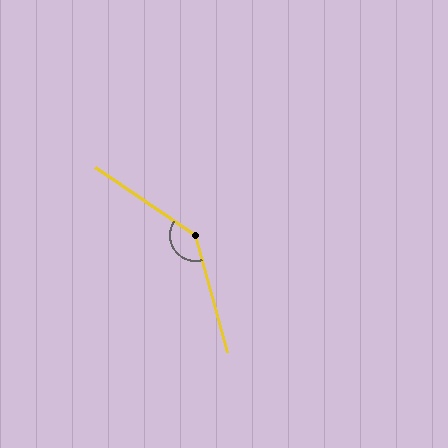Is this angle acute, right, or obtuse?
It is obtuse.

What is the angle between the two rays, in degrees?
Approximately 140 degrees.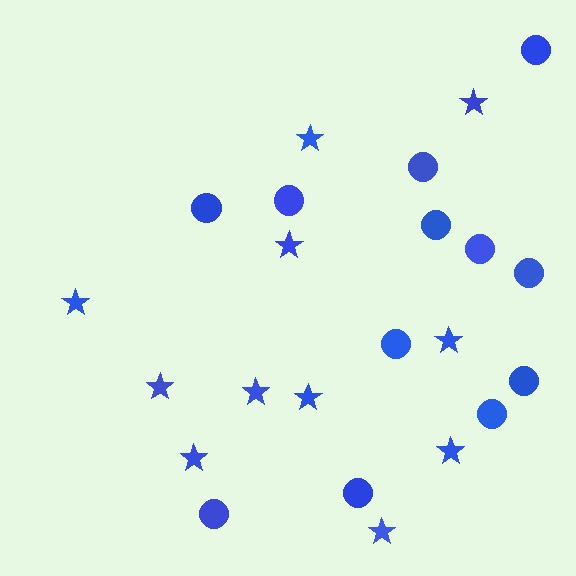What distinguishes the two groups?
There are 2 groups: one group of stars (11) and one group of circles (12).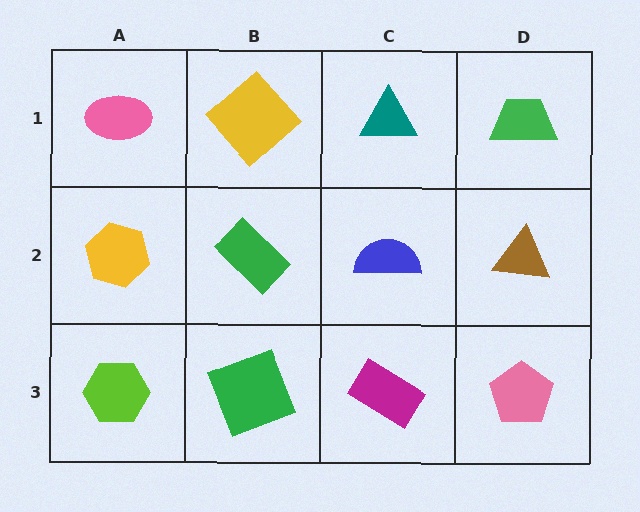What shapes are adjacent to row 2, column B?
A yellow diamond (row 1, column B), a green square (row 3, column B), a yellow hexagon (row 2, column A), a blue semicircle (row 2, column C).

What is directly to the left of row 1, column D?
A teal triangle.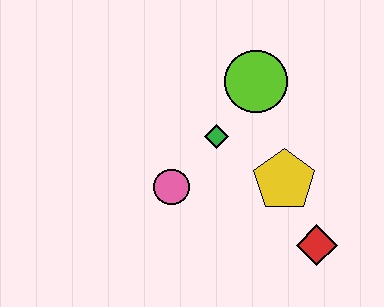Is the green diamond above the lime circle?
No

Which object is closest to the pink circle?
The green diamond is closest to the pink circle.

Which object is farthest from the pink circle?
The red diamond is farthest from the pink circle.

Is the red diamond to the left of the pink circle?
No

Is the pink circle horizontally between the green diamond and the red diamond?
No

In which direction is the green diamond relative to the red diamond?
The green diamond is above the red diamond.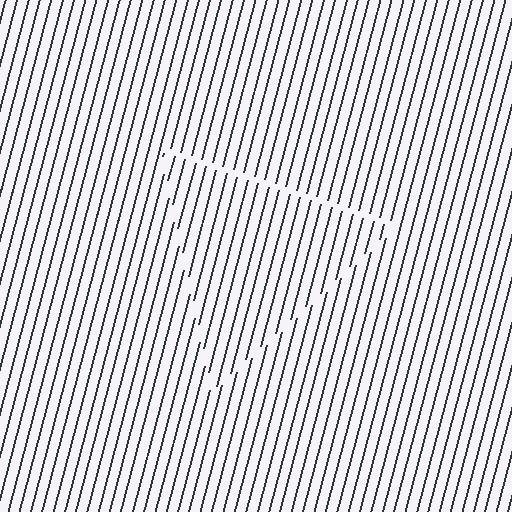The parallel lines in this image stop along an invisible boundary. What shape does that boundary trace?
An illusory triangle. The interior of the shape contains the same grating, shifted by half a period — the contour is defined by the phase discontinuity where line-ends from the inner and outer gratings abut.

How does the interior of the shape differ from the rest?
The interior of the shape contains the same grating, shifted by half a period — the contour is defined by the phase discontinuity where line-ends from the inner and outer gratings abut.